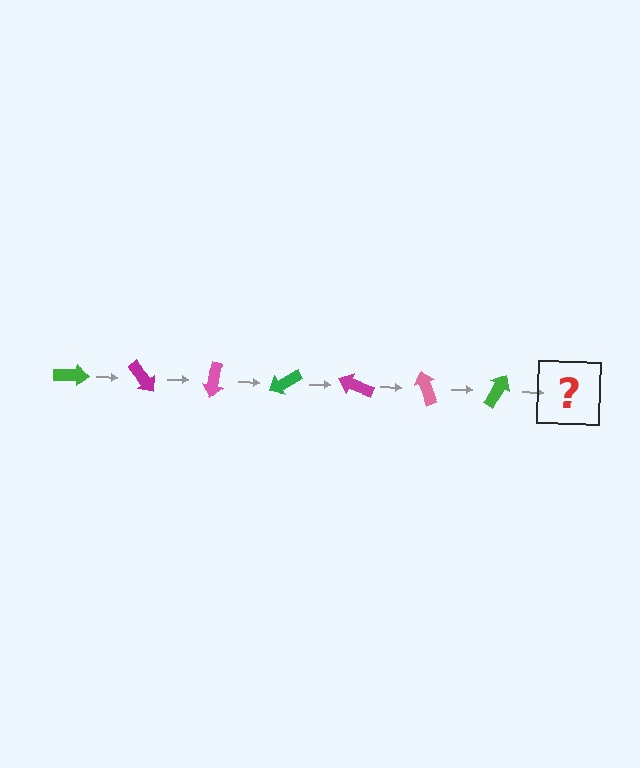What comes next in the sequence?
The next element should be a magenta arrow, rotated 350 degrees from the start.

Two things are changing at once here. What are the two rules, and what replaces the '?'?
The two rules are that it rotates 50 degrees each step and the color cycles through green, magenta, and pink. The '?' should be a magenta arrow, rotated 350 degrees from the start.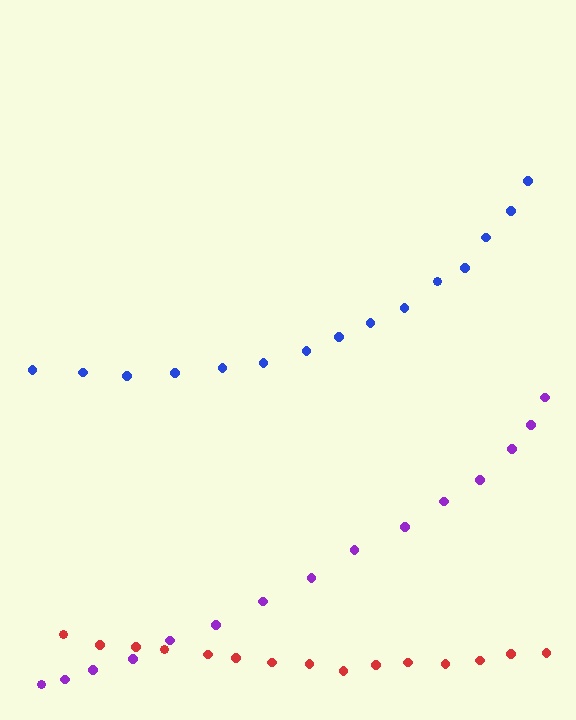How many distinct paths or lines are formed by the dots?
There are 3 distinct paths.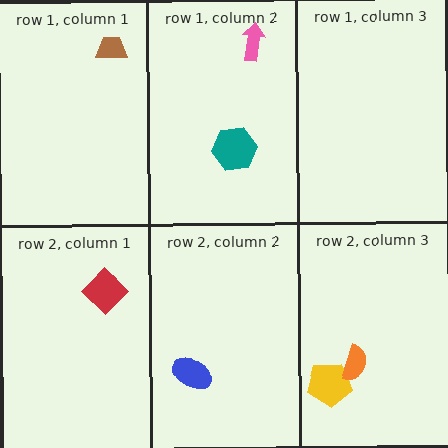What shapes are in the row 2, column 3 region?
The yellow pentagon, the orange semicircle.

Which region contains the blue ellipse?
The row 2, column 2 region.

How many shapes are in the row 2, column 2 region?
1.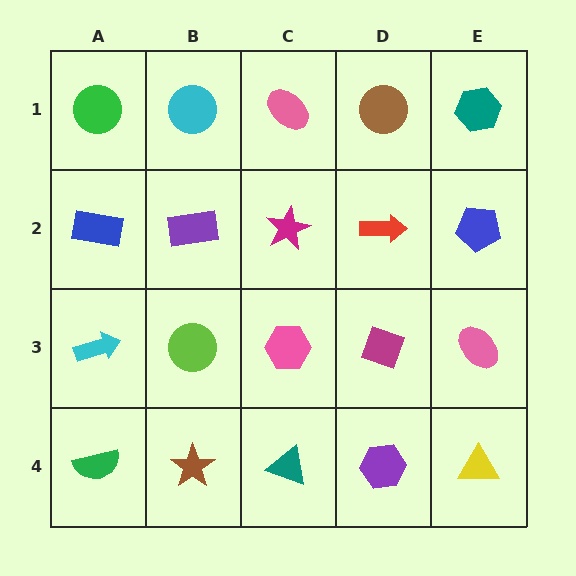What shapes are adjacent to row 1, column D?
A red arrow (row 2, column D), a pink ellipse (row 1, column C), a teal hexagon (row 1, column E).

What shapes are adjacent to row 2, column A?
A green circle (row 1, column A), a cyan arrow (row 3, column A), a purple rectangle (row 2, column B).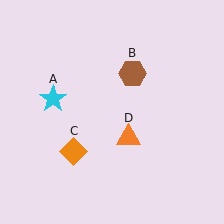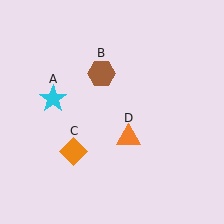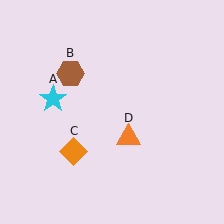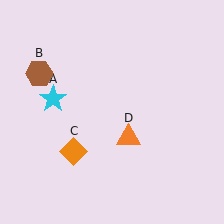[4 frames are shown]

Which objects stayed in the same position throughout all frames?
Cyan star (object A) and orange diamond (object C) and orange triangle (object D) remained stationary.